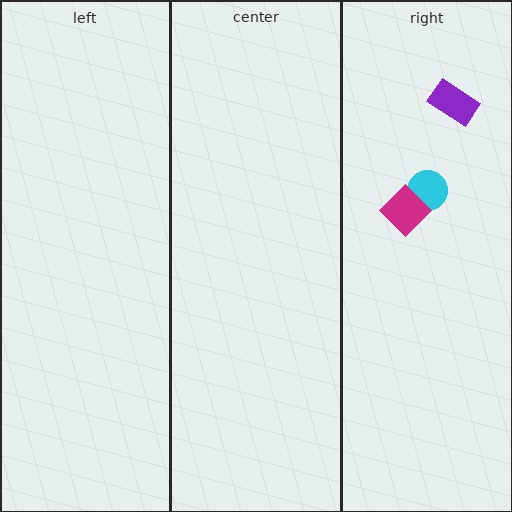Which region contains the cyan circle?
The right region.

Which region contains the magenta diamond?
The right region.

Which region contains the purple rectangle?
The right region.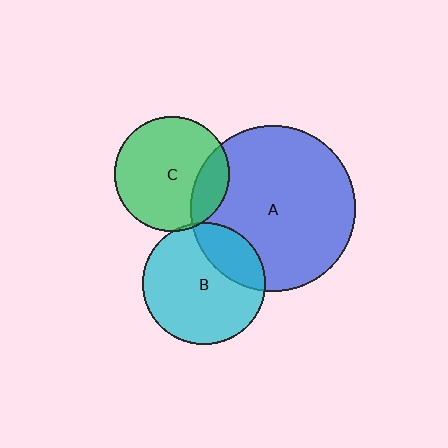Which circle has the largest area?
Circle A (blue).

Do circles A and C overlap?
Yes.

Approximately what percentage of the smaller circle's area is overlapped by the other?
Approximately 20%.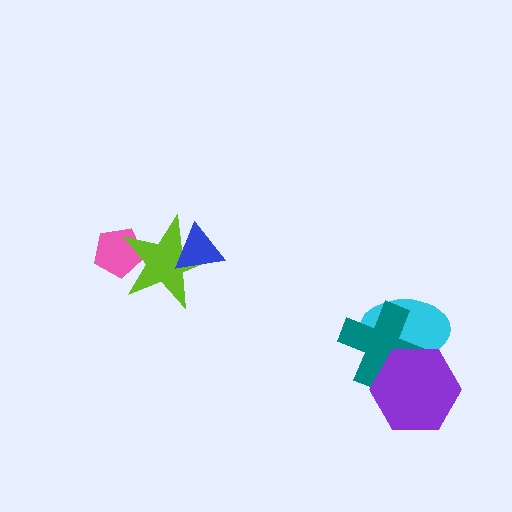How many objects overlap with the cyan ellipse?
2 objects overlap with the cyan ellipse.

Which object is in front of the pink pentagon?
The lime star is in front of the pink pentagon.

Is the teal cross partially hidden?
Yes, it is partially covered by another shape.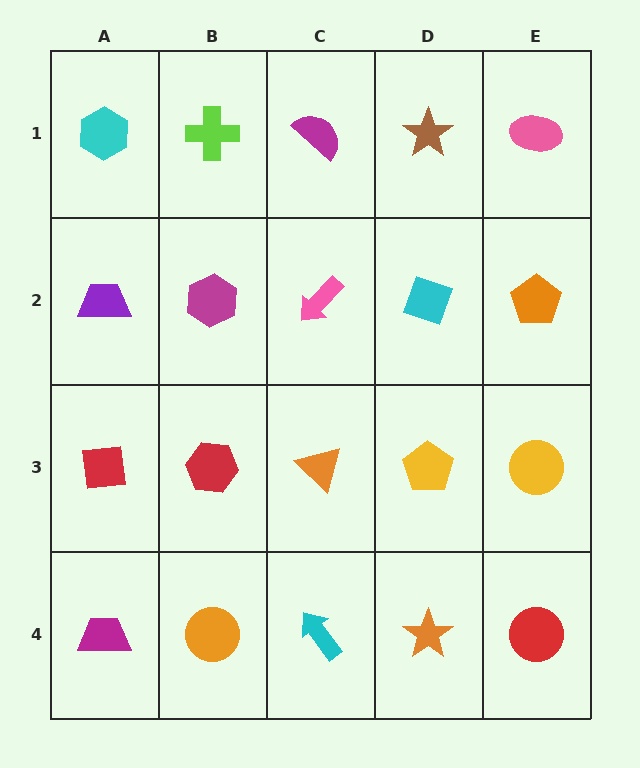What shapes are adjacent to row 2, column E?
A pink ellipse (row 1, column E), a yellow circle (row 3, column E), a cyan diamond (row 2, column D).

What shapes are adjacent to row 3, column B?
A magenta hexagon (row 2, column B), an orange circle (row 4, column B), a red square (row 3, column A), an orange triangle (row 3, column C).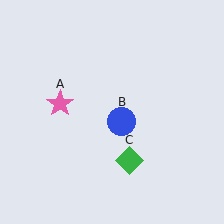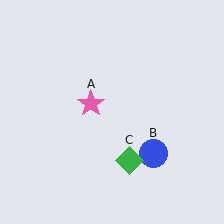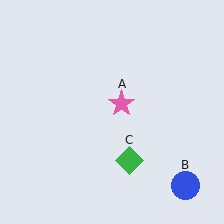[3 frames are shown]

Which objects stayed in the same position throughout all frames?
Green diamond (object C) remained stationary.